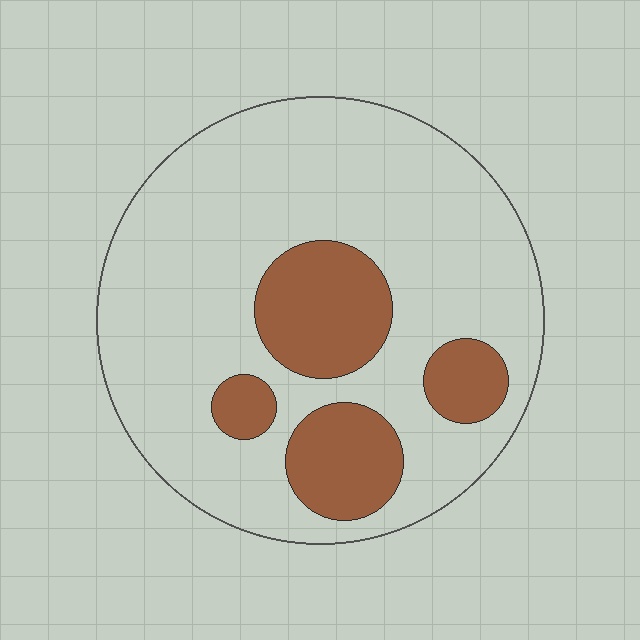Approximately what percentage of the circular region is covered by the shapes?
Approximately 20%.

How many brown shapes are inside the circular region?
4.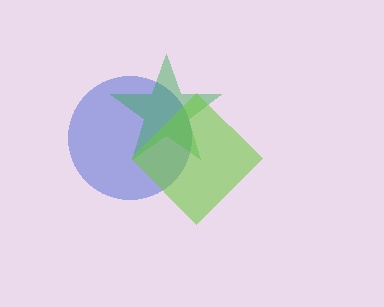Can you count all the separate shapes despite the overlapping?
Yes, there are 3 separate shapes.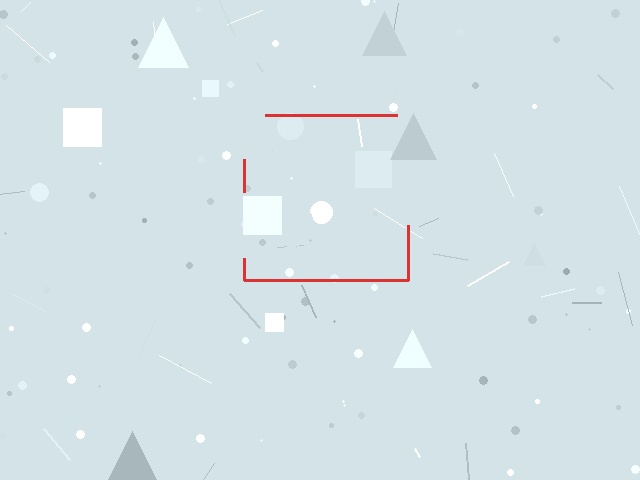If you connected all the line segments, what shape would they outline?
They would outline a square.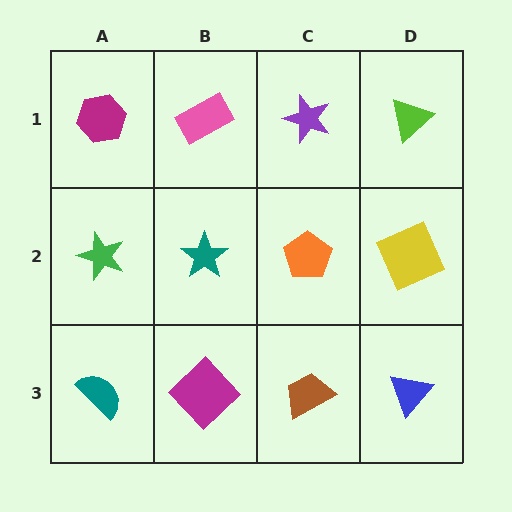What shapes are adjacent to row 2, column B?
A pink rectangle (row 1, column B), a magenta diamond (row 3, column B), a green star (row 2, column A), an orange pentagon (row 2, column C).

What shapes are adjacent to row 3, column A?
A green star (row 2, column A), a magenta diamond (row 3, column B).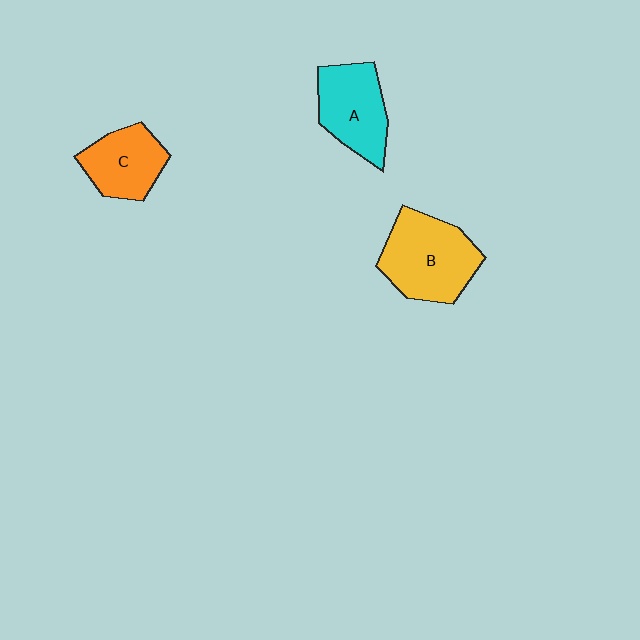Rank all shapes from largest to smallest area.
From largest to smallest: B (yellow), A (cyan), C (orange).